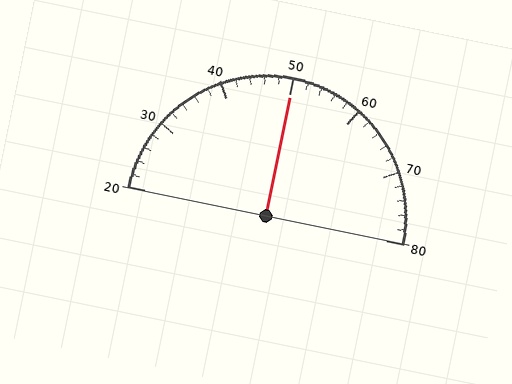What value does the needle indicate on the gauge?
The needle indicates approximately 50.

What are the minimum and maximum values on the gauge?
The gauge ranges from 20 to 80.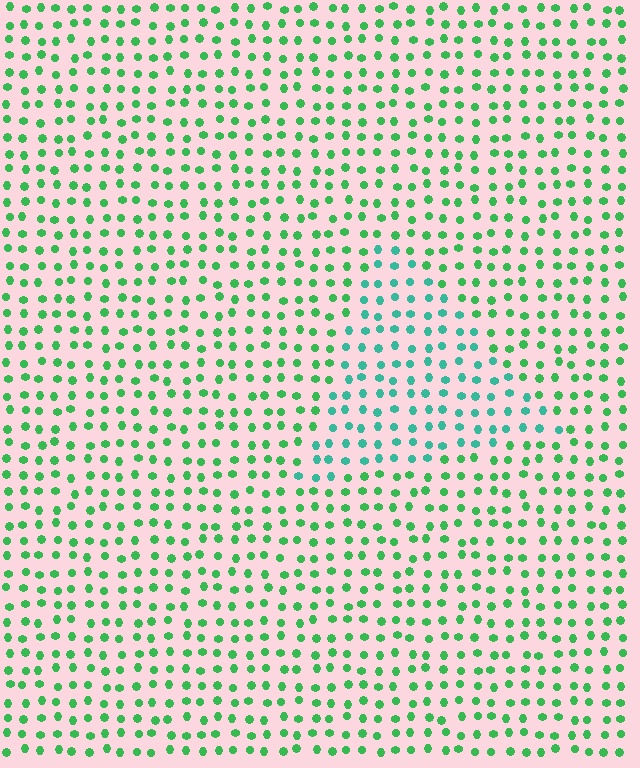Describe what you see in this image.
The image is filled with small green elements in a uniform arrangement. A triangle-shaped region is visible where the elements are tinted to a slightly different hue, forming a subtle color boundary.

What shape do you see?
I see a triangle.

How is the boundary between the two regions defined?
The boundary is defined purely by a slight shift in hue (about 34 degrees). Spacing, size, and orientation are identical on both sides.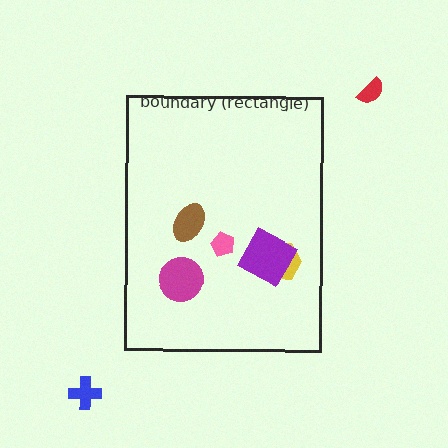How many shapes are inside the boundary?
5 inside, 2 outside.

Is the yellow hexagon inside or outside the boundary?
Inside.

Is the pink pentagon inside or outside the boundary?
Inside.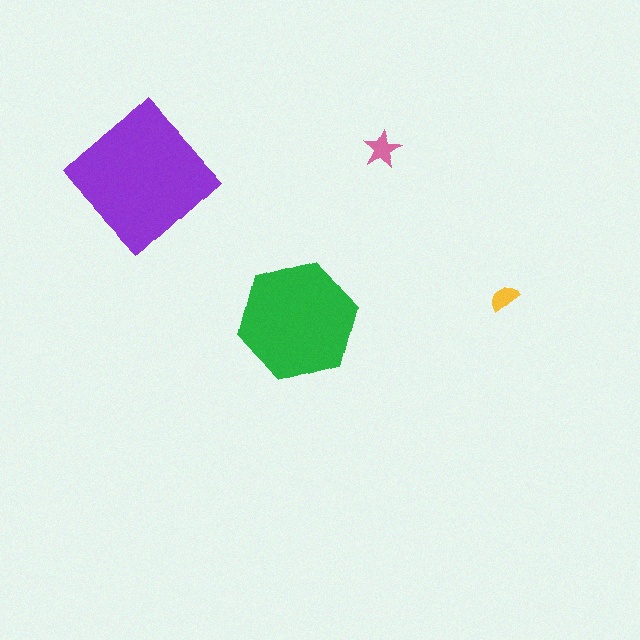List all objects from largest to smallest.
The purple diamond, the green hexagon, the pink star, the yellow semicircle.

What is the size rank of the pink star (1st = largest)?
3rd.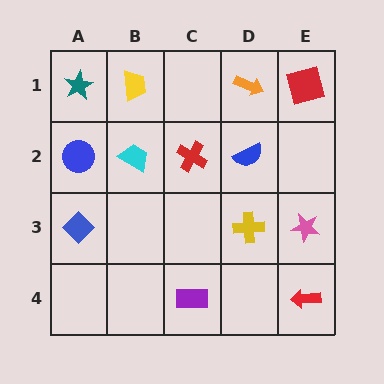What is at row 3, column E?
A pink star.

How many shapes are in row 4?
2 shapes.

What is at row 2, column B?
A cyan trapezoid.